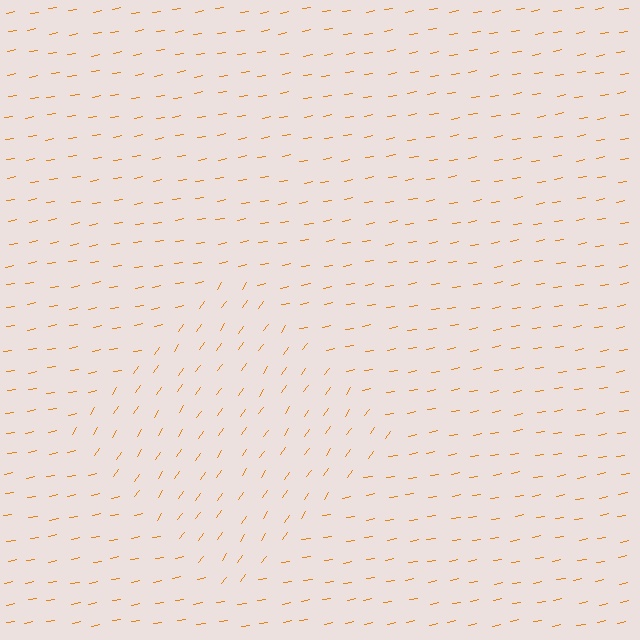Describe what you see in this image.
The image is filled with small orange line segments. A diamond region in the image has lines oriented differently from the surrounding lines, creating a visible texture boundary.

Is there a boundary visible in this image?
Yes, there is a texture boundary formed by a change in line orientation.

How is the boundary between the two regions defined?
The boundary is defined purely by a change in line orientation (approximately 45 degrees difference). All lines are the same color and thickness.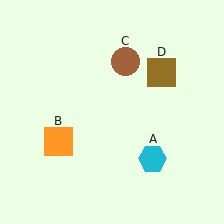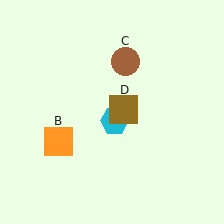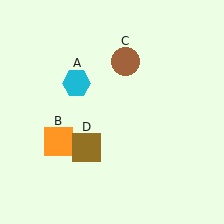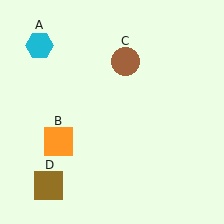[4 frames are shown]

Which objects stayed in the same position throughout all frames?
Orange square (object B) and brown circle (object C) remained stationary.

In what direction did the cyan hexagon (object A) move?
The cyan hexagon (object A) moved up and to the left.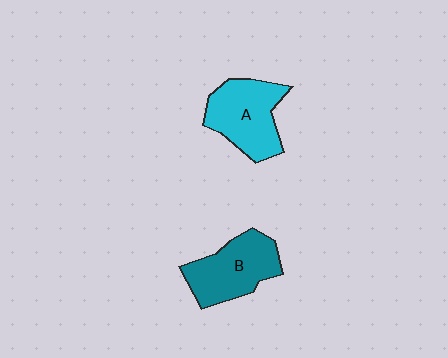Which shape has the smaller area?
Shape B (teal).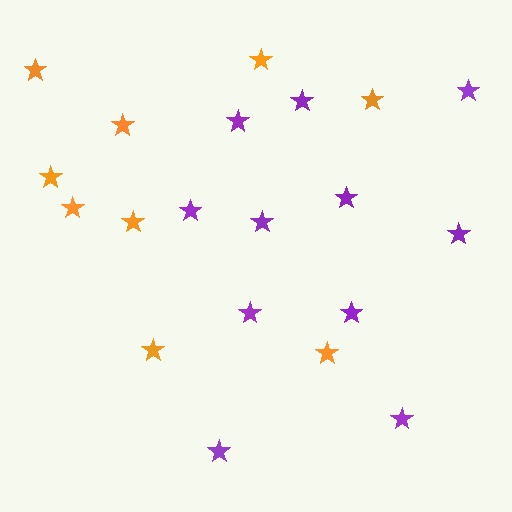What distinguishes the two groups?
There are 2 groups: one group of purple stars (11) and one group of orange stars (9).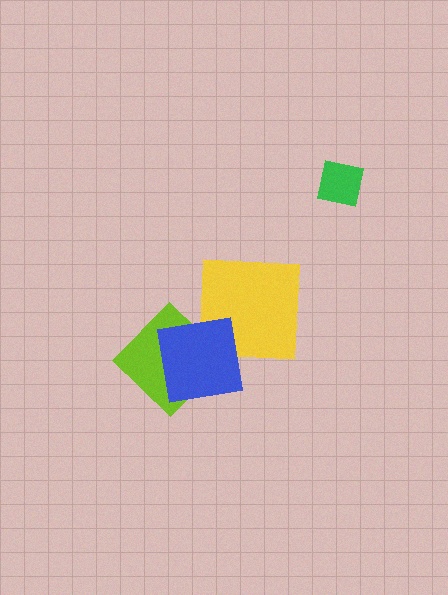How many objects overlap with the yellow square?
1 object overlaps with the yellow square.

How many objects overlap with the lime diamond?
1 object overlaps with the lime diamond.